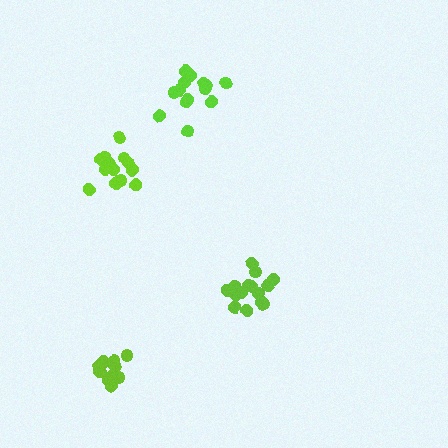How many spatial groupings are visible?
There are 4 spatial groupings.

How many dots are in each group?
Group 1: 15 dots, Group 2: 14 dots, Group 3: 15 dots, Group 4: 13 dots (57 total).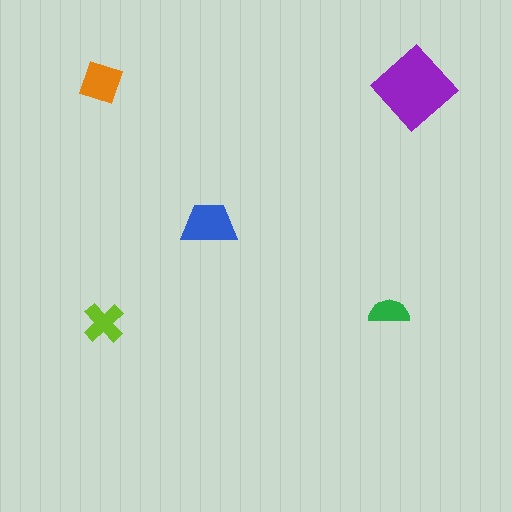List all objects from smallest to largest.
The green semicircle, the lime cross, the orange square, the blue trapezoid, the purple diamond.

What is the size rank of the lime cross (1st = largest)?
4th.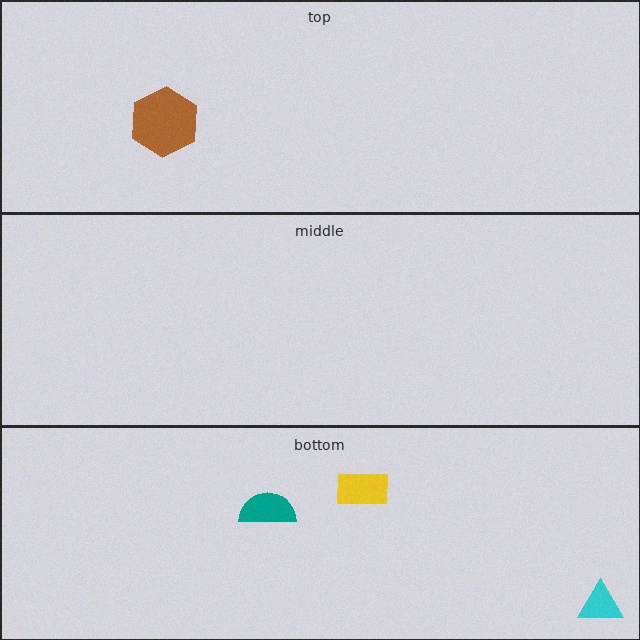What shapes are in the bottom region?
The teal semicircle, the cyan triangle, the yellow rectangle.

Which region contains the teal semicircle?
The bottom region.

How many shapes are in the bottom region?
3.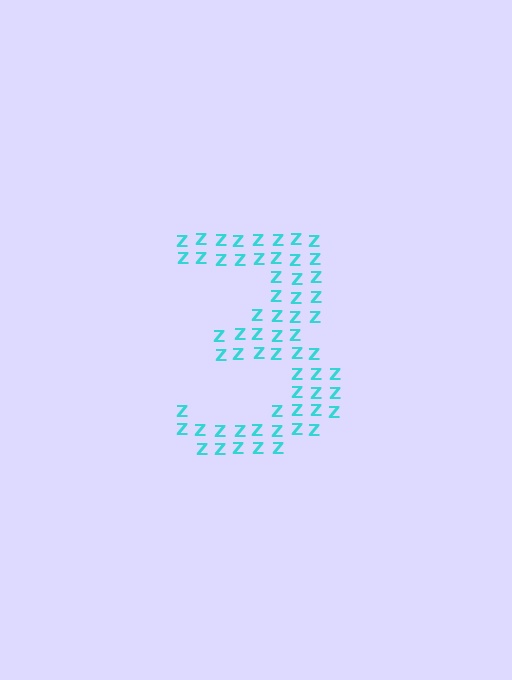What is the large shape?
The large shape is the digit 3.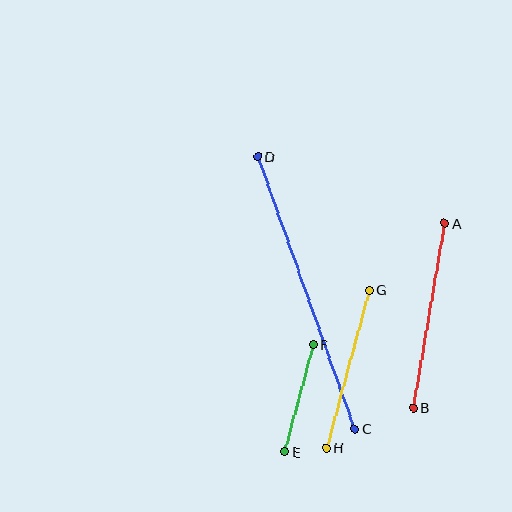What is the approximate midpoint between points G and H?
The midpoint is at approximately (348, 369) pixels.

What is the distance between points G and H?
The distance is approximately 163 pixels.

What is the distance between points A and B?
The distance is approximately 187 pixels.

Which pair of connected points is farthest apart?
Points C and D are farthest apart.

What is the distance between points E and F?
The distance is approximately 111 pixels.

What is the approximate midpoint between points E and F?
The midpoint is at approximately (299, 398) pixels.